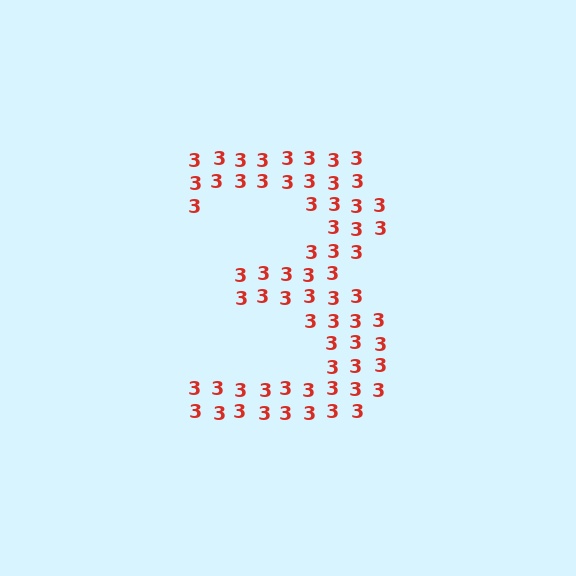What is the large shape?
The large shape is the digit 3.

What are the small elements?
The small elements are digit 3's.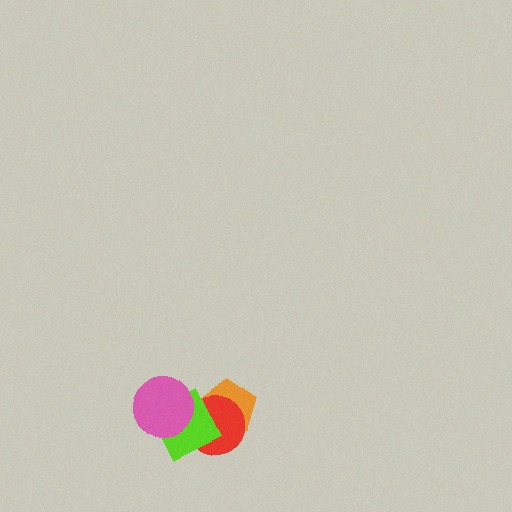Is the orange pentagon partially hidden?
Yes, it is partially covered by another shape.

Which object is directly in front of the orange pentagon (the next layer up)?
The red circle is directly in front of the orange pentagon.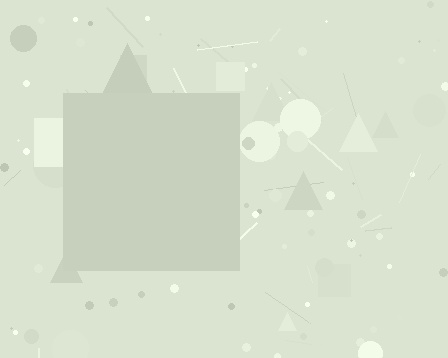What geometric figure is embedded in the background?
A square is embedded in the background.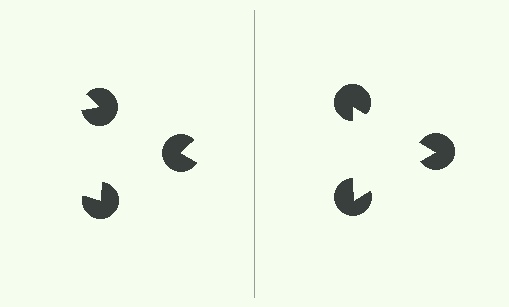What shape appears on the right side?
An illusory triangle.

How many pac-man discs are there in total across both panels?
6 — 3 on each side.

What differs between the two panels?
The pac-man discs are positioned identically on both sides; only the wedge orientations differ. On the right they align to a triangle; on the left they are misaligned.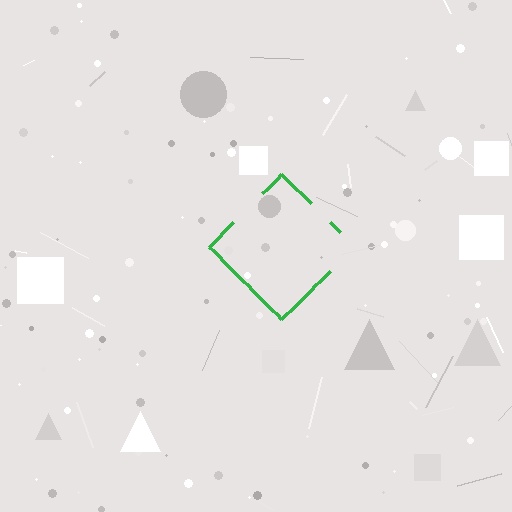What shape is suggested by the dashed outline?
The dashed outline suggests a diamond.